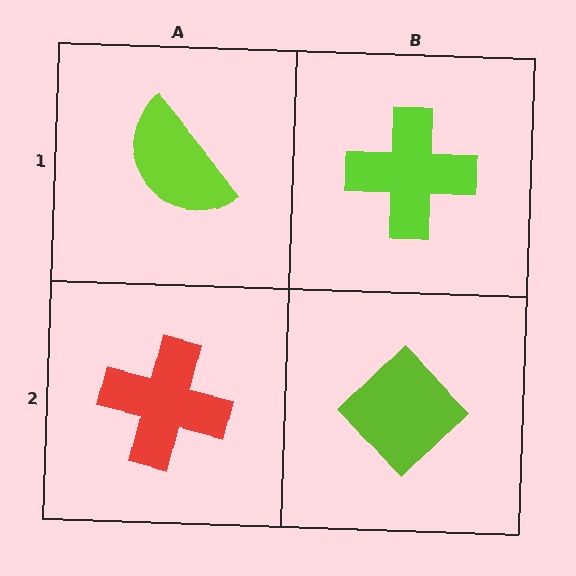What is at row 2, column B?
A lime diamond.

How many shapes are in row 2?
2 shapes.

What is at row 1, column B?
A lime cross.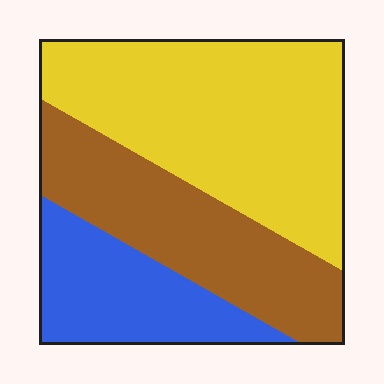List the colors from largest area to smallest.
From largest to smallest: yellow, brown, blue.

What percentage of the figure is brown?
Brown covers about 30% of the figure.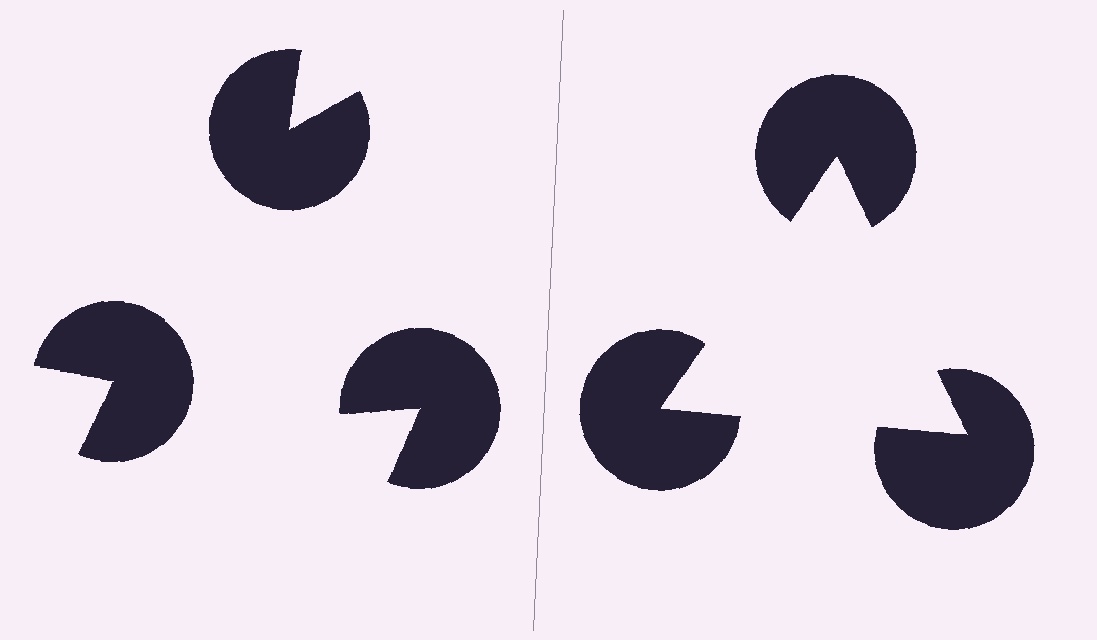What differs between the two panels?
The pac-man discs are positioned identically on both sides; only the wedge orientations differ. On the right they align to a triangle; on the left they are misaligned.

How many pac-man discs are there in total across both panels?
6 — 3 on each side.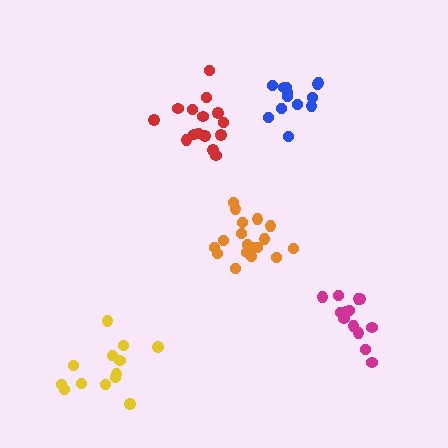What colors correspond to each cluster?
The clusters are colored: red, magenta, orange, yellow, blue.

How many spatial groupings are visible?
There are 5 spatial groupings.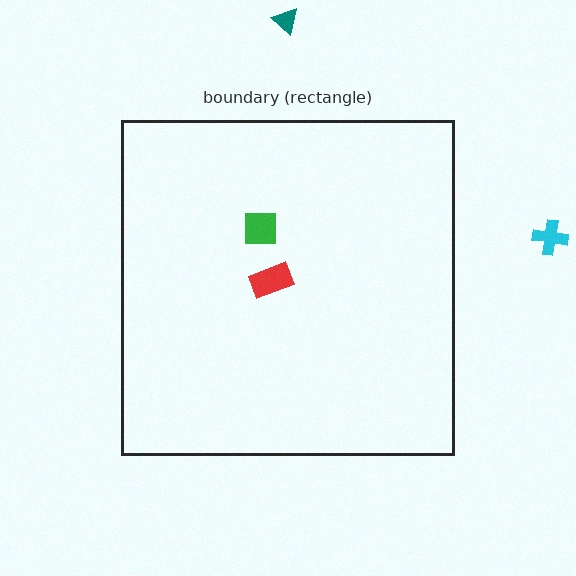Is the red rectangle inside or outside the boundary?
Inside.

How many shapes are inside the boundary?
2 inside, 2 outside.